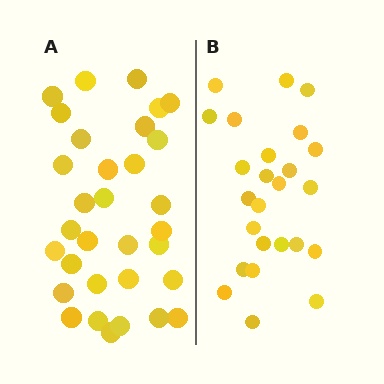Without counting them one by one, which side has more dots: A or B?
Region A (the left region) has more dots.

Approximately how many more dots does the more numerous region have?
Region A has roughly 8 or so more dots than region B.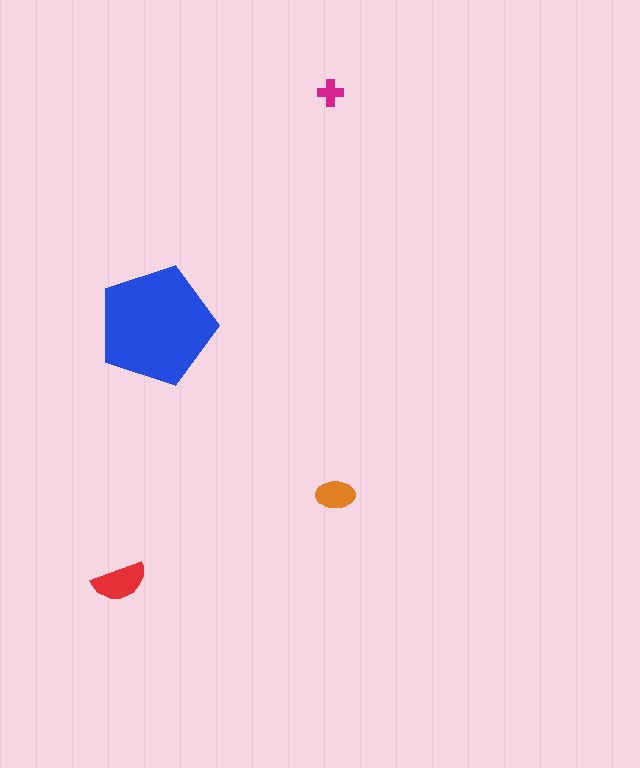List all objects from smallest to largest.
The magenta cross, the orange ellipse, the red semicircle, the blue pentagon.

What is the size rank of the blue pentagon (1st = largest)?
1st.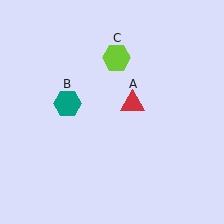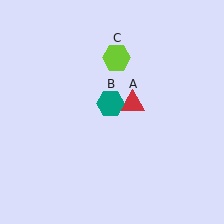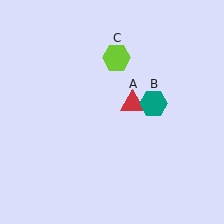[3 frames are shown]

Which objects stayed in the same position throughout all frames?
Red triangle (object A) and lime hexagon (object C) remained stationary.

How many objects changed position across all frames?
1 object changed position: teal hexagon (object B).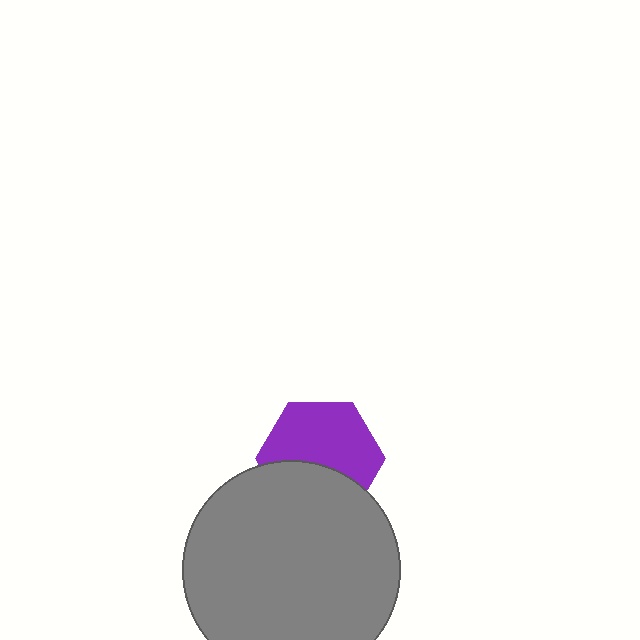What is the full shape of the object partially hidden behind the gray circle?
The partially hidden object is a purple hexagon.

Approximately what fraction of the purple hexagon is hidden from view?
Roughly 39% of the purple hexagon is hidden behind the gray circle.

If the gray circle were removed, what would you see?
You would see the complete purple hexagon.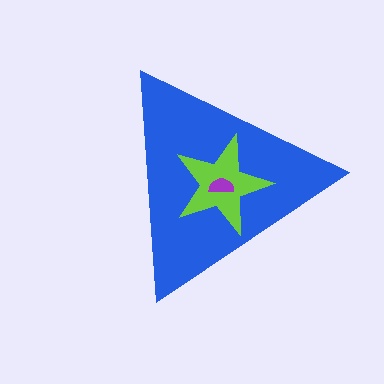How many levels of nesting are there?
3.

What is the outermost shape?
The blue triangle.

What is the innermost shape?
The purple semicircle.